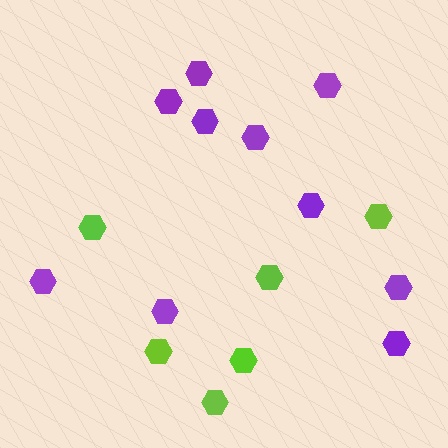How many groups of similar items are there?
There are 2 groups: one group of lime hexagons (6) and one group of purple hexagons (10).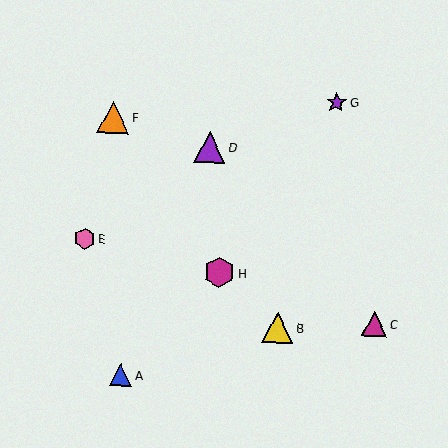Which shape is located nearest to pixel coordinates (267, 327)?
The yellow triangle (labeled B) at (277, 328) is nearest to that location.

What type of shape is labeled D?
Shape D is a purple triangle.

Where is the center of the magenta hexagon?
The center of the magenta hexagon is at (220, 272).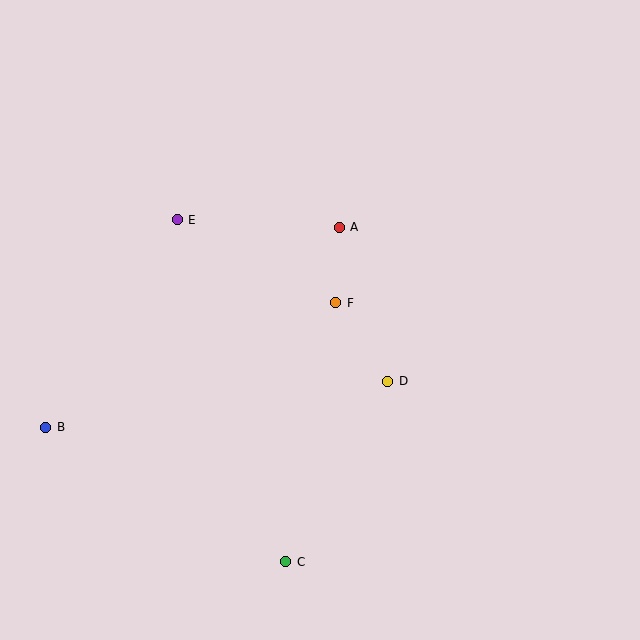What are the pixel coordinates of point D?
Point D is at (388, 381).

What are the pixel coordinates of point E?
Point E is at (177, 220).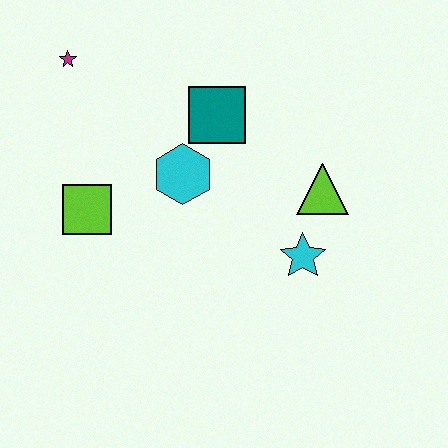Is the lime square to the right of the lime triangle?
No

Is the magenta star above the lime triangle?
Yes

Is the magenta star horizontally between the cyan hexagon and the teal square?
No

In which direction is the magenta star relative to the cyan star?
The magenta star is to the left of the cyan star.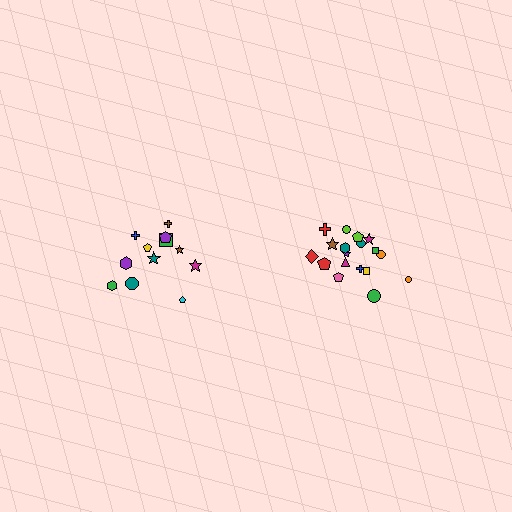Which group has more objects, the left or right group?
The right group.